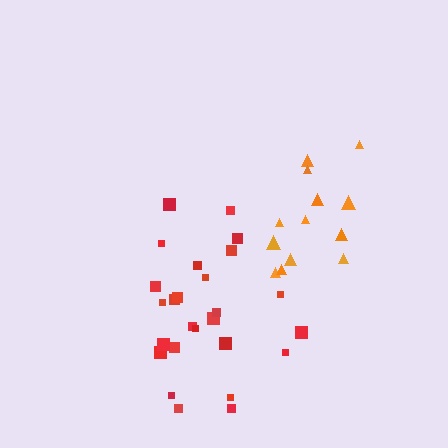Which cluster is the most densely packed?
Red.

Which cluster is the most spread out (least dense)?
Orange.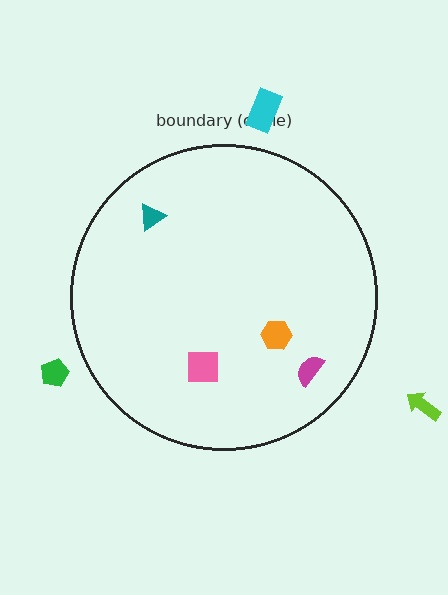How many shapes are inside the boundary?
4 inside, 3 outside.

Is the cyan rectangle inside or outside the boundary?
Outside.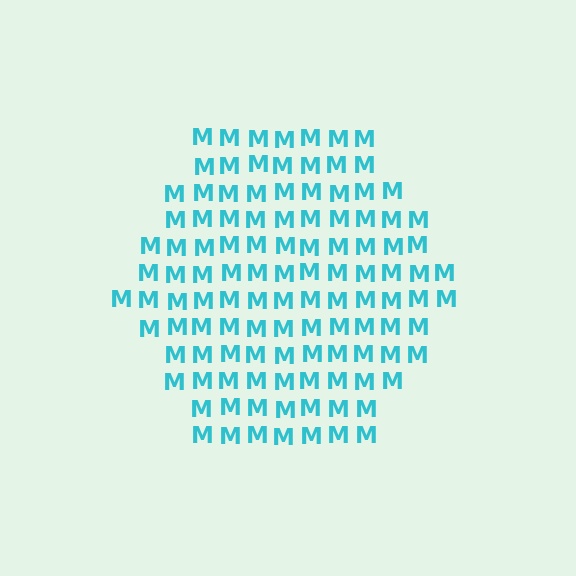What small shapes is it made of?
It is made of small letter M's.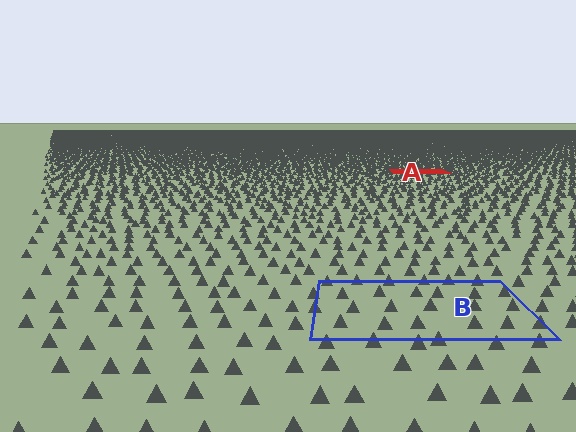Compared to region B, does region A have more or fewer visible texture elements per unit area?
Region A has more texture elements per unit area — they are packed more densely because it is farther away.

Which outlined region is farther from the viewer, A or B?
Region A is farther from the viewer — the texture elements inside it appear smaller and more densely packed.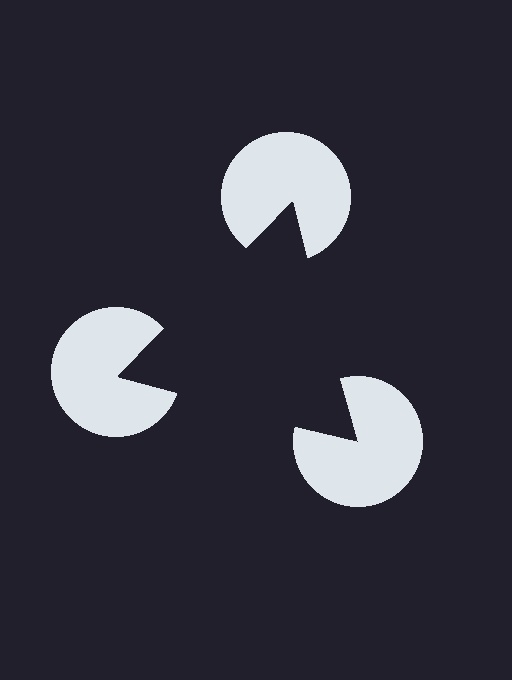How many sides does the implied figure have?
3 sides.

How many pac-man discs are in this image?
There are 3 — one at each vertex of the illusory triangle.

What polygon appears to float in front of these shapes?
An illusory triangle — its edges are inferred from the aligned wedge cuts in the pac-man discs, not physically drawn.